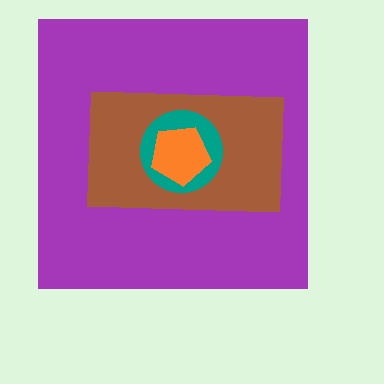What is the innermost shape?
The orange pentagon.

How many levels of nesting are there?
4.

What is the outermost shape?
The purple square.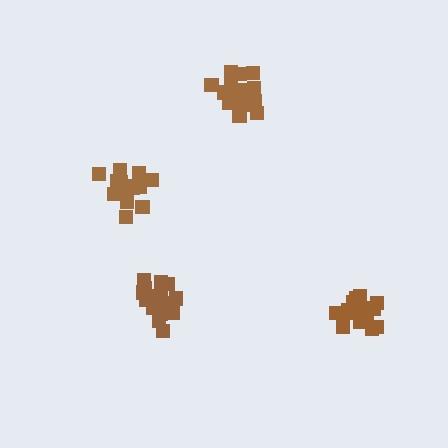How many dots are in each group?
Group 1: 21 dots, Group 2: 15 dots, Group 3: 19 dots, Group 4: 18 dots (73 total).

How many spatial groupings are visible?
There are 4 spatial groupings.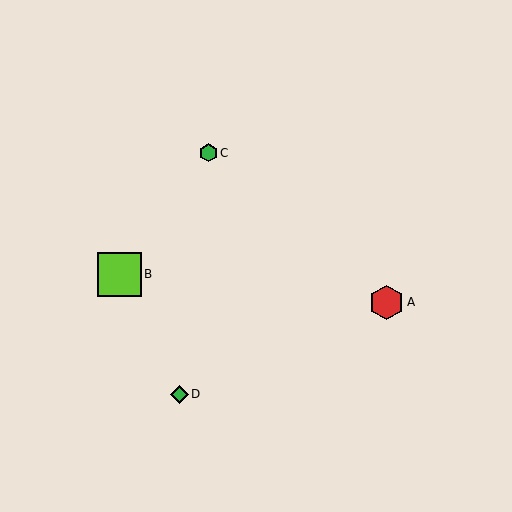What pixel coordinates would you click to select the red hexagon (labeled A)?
Click at (387, 302) to select the red hexagon A.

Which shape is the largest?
The lime square (labeled B) is the largest.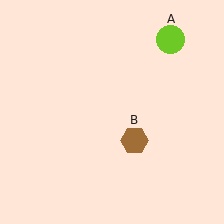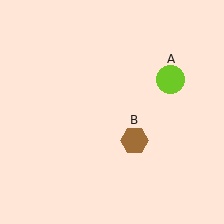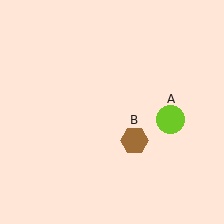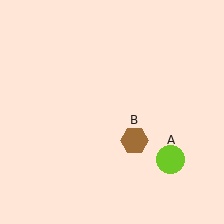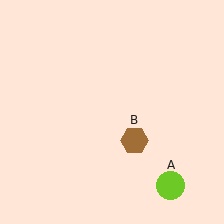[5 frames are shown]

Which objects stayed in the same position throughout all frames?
Brown hexagon (object B) remained stationary.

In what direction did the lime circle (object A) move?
The lime circle (object A) moved down.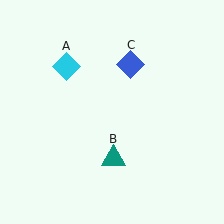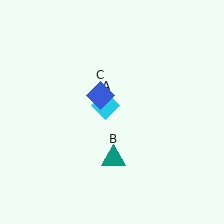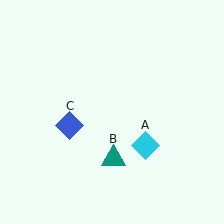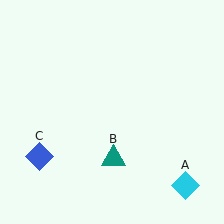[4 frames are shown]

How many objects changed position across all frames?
2 objects changed position: cyan diamond (object A), blue diamond (object C).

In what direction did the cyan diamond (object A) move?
The cyan diamond (object A) moved down and to the right.